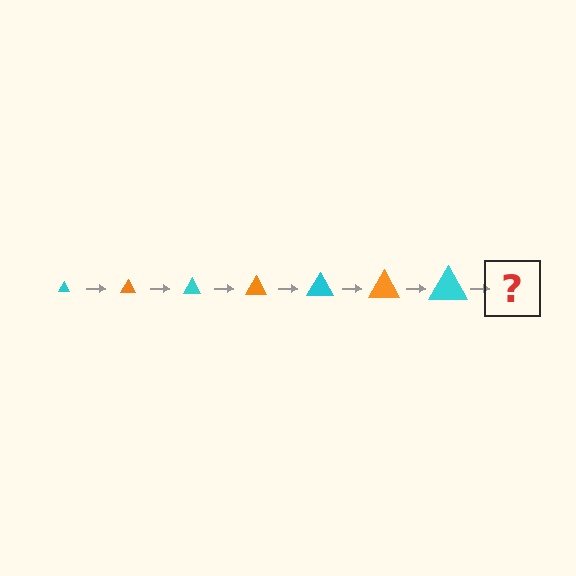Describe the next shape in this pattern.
It should be an orange triangle, larger than the previous one.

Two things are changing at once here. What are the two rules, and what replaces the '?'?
The two rules are that the triangle grows larger each step and the color cycles through cyan and orange. The '?' should be an orange triangle, larger than the previous one.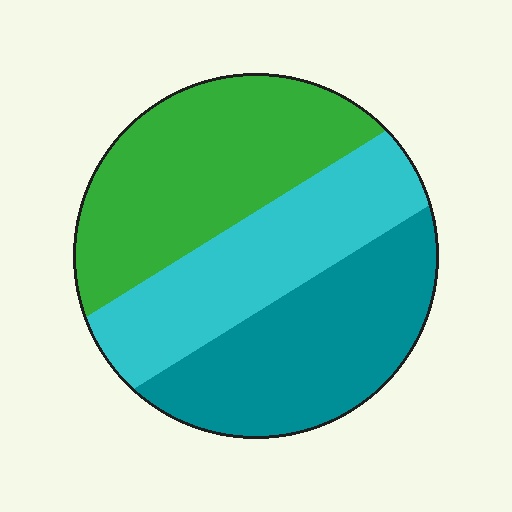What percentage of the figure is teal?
Teal covers 33% of the figure.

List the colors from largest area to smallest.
From largest to smallest: green, teal, cyan.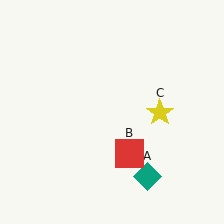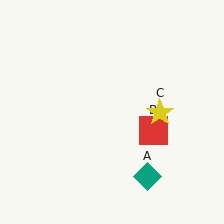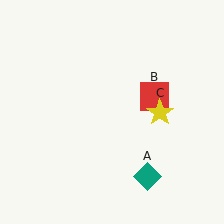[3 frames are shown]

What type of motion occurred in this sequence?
The red square (object B) rotated counterclockwise around the center of the scene.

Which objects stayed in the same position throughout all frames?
Teal diamond (object A) and yellow star (object C) remained stationary.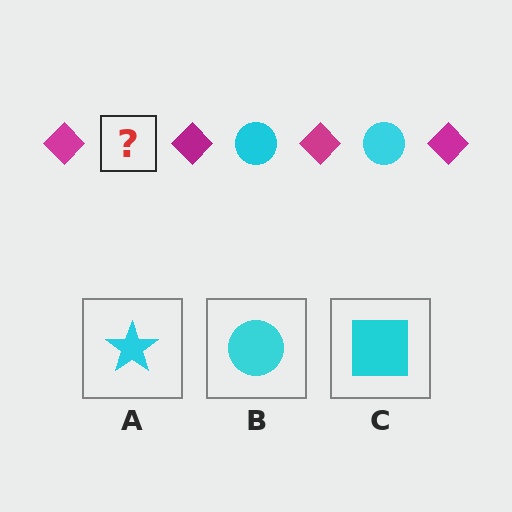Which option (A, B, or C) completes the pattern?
B.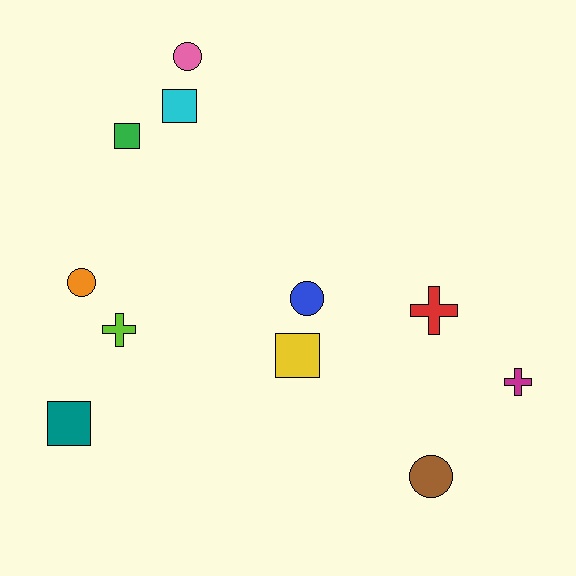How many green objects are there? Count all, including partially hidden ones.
There is 1 green object.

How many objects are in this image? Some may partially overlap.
There are 11 objects.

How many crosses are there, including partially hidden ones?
There are 3 crosses.